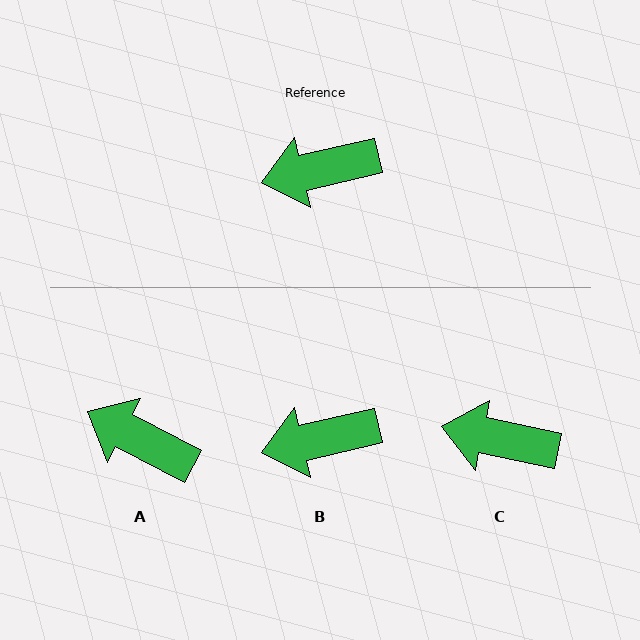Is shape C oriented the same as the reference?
No, it is off by about 25 degrees.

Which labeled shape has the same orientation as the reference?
B.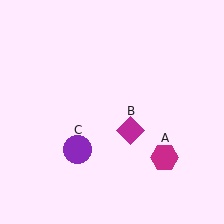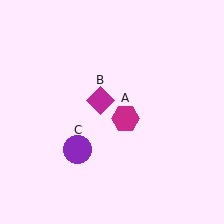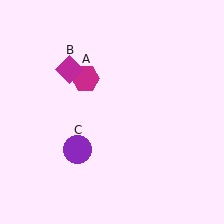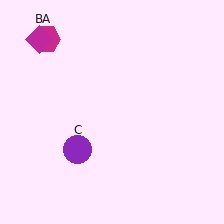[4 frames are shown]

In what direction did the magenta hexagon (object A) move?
The magenta hexagon (object A) moved up and to the left.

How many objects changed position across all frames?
2 objects changed position: magenta hexagon (object A), magenta diamond (object B).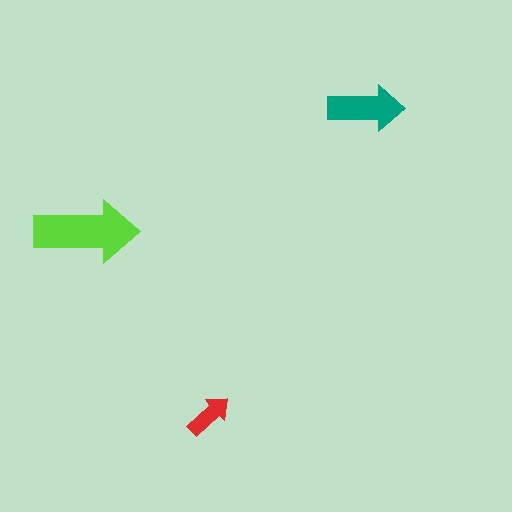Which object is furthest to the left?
The lime arrow is leftmost.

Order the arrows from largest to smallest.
the lime one, the teal one, the red one.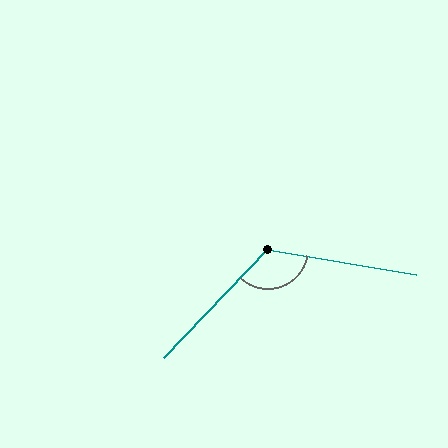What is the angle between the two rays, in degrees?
Approximately 124 degrees.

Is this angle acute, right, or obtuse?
It is obtuse.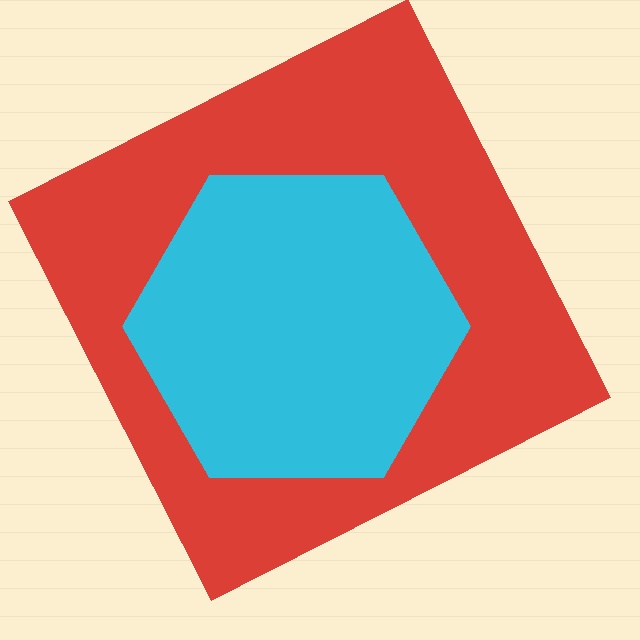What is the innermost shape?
The cyan hexagon.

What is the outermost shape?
The red square.